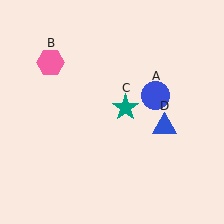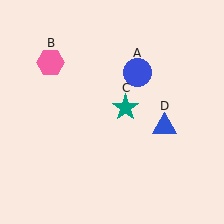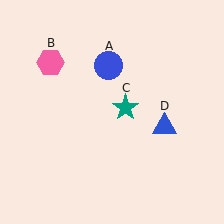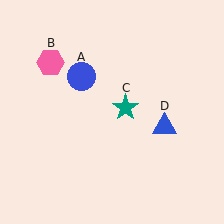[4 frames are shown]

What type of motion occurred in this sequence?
The blue circle (object A) rotated counterclockwise around the center of the scene.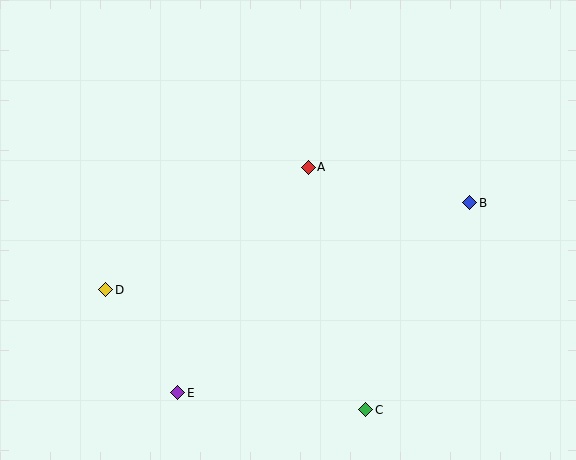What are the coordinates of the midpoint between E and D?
The midpoint between E and D is at (142, 341).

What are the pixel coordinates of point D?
Point D is at (106, 290).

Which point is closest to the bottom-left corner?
Point E is closest to the bottom-left corner.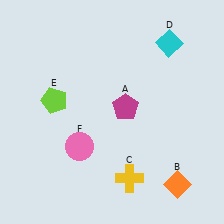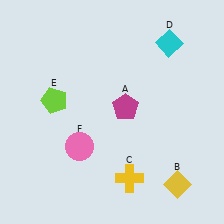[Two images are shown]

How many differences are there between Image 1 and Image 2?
There is 1 difference between the two images.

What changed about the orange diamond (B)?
In Image 1, B is orange. In Image 2, it changed to yellow.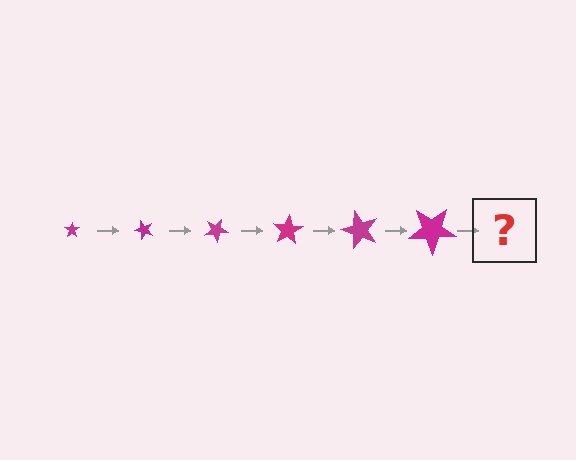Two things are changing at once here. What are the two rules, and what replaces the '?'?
The two rules are that the star grows larger each step and it rotates 50 degrees each step. The '?' should be a star, larger than the previous one and rotated 300 degrees from the start.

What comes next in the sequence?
The next element should be a star, larger than the previous one and rotated 300 degrees from the start.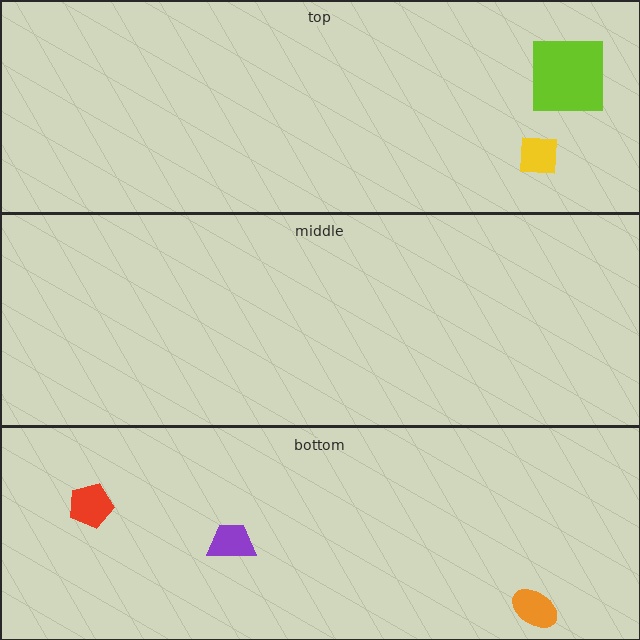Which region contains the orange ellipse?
The bottom region.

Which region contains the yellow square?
The top region.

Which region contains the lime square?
The top region.